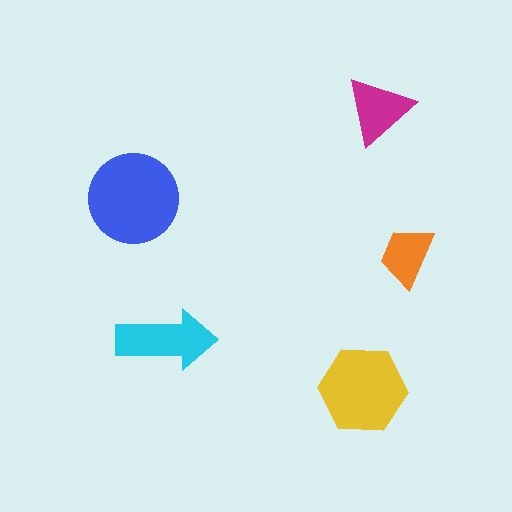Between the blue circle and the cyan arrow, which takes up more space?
The blue circle.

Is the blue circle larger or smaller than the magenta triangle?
Larger.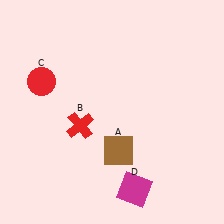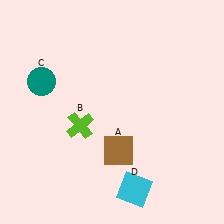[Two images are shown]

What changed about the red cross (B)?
In Image 1, B is red. In Image 2, it changed to lime.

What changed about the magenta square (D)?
In Image 1, D is magenta. In Image 2, it changed to cyan.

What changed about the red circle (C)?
In Image 1, C is red. In Image 2, it changed to teal.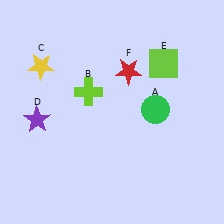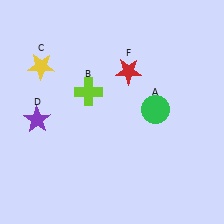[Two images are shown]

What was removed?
The lime square (E) was removed in Image 2.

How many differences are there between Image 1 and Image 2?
There is 1 difference between the two images.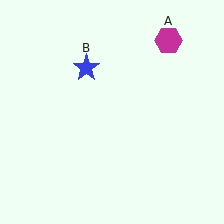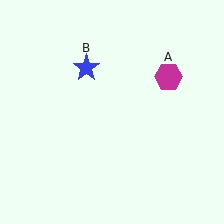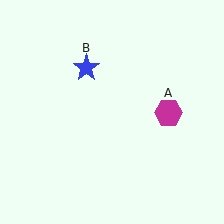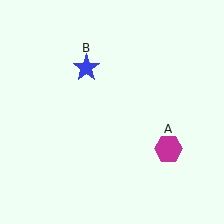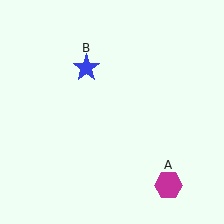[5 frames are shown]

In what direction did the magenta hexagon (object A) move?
The magenta hexagon (object A) moved down.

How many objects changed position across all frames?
1 object changed position: magenta hexagon (object A).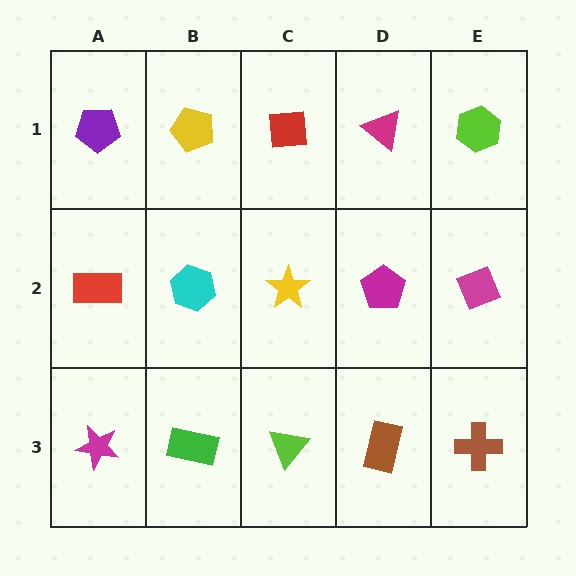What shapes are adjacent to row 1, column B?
A cyan hexagon (row 2, column B), a purple pentagon (row 1, column A), a red square (row 1, column C).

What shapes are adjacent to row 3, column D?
A magenta pentagon (row 2, column D), a lime triangle (row 3, column C), a brown cross (row 3, column E).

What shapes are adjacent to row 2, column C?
A red square (row 1, column C), a lime triangle (row 3, column C), a cyan hexagon (row 2, column B), a magenta pentagon (row 2, column D).